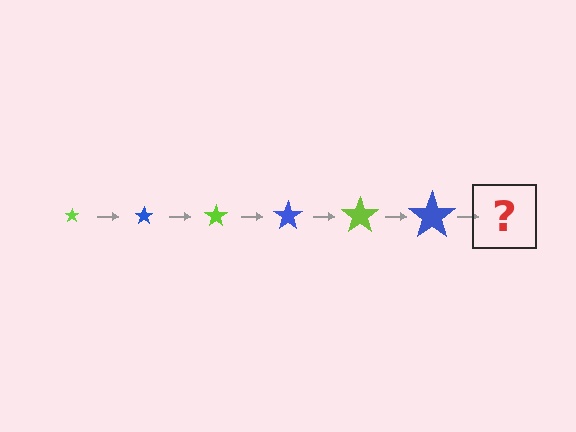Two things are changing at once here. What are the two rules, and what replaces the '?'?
The two rules are that the star grows larger each step and the color cycles through lime and blue. The '?' should be a lime star, larger than the previous one.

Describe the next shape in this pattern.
It should be a lime star, larger than the previous one.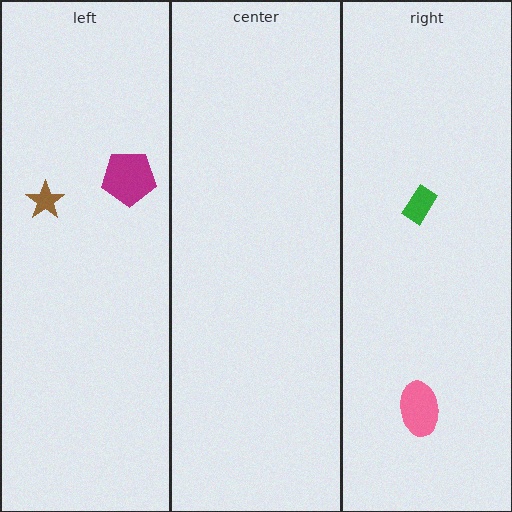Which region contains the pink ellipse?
The right region.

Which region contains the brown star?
The left region.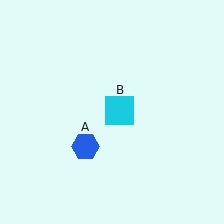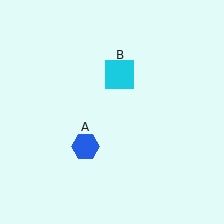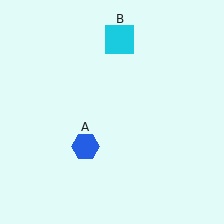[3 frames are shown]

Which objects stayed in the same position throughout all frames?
Blue hexagon (object A) remained stationary.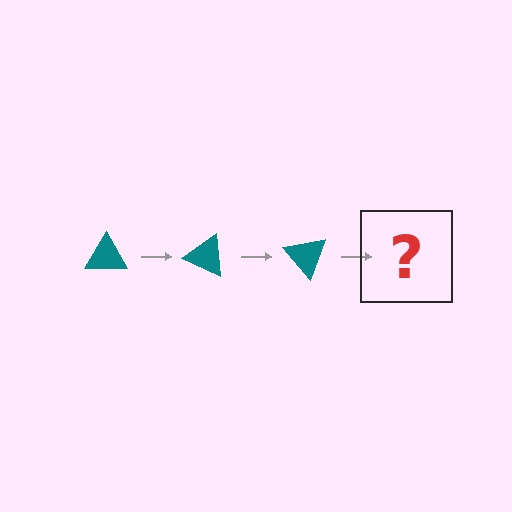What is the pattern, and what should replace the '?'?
The pattern is that the triangle rotates 25 degrees each step. The '?' should be a teal triangle rotated 75 degrees.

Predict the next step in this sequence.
The next step is a teal triangle rotated 75 degrees.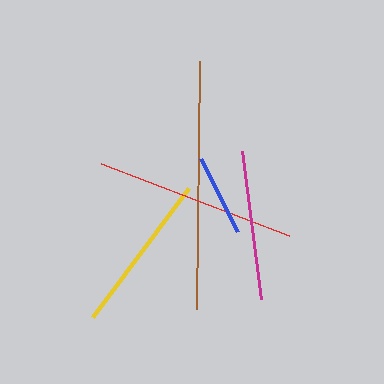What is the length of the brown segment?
The brown segment is approximately 248 pixels long.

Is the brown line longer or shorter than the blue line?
The brown line is longer than the blue line.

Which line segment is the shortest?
The blue line is the shortest at approximately 82 pixels.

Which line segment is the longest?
The brown line is the longest at approximately 248 pixels.